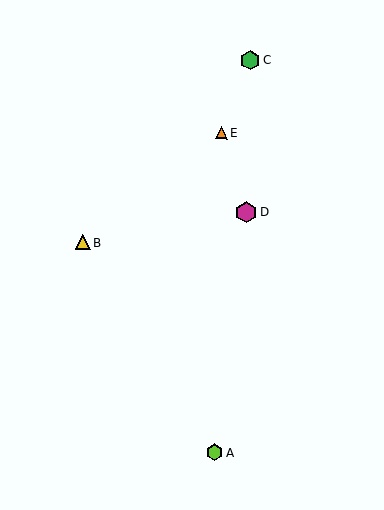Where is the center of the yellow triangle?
The center of the yellow triangle is at (83, 242).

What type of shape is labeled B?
Shape B is a yellow triangle.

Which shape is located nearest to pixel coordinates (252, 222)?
The magenta hexagon (labeled D) at (246, 212) is nearest to that location.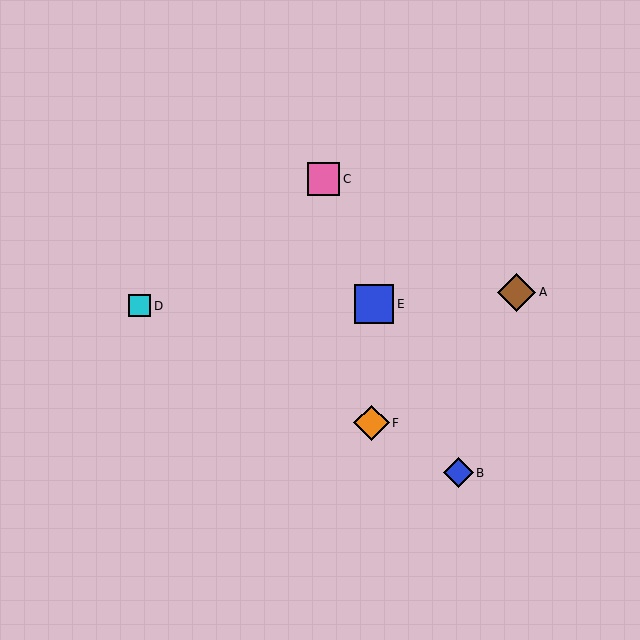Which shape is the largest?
The blue square (labeled E) is the largest.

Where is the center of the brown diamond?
The center of the brown diamond is at (517, 292).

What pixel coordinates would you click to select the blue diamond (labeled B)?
Click at (458, 473) to select the blue diamond B.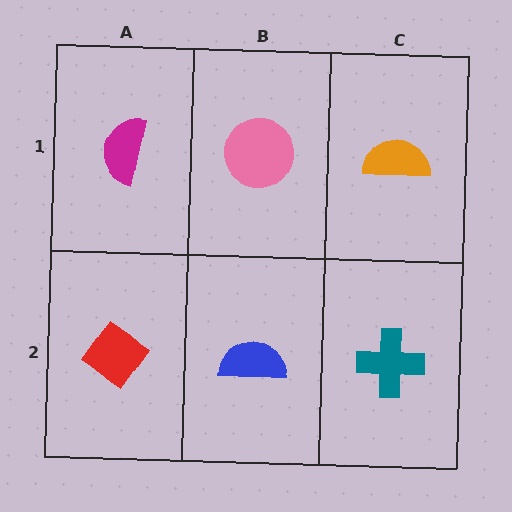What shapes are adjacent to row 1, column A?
A red diamond (row 2, column A), a pink circle (row 1, column B).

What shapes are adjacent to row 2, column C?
An orange semicircle (row 1, column C), a blue semicircle (row 2, column B).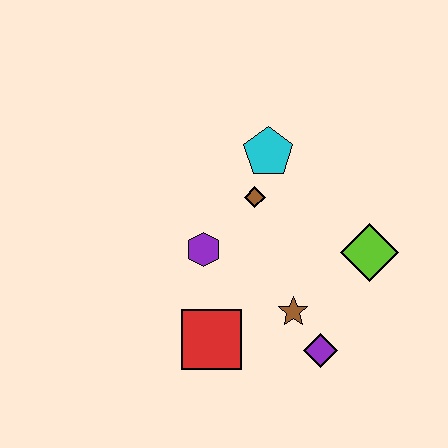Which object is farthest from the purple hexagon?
The lime diamond is farthest from the purple hexagon.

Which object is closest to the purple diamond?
The brown star is closest to the purple diamond.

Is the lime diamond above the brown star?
Yes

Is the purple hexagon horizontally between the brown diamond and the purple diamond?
No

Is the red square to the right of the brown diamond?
No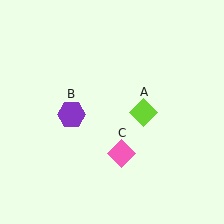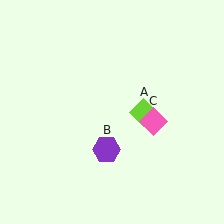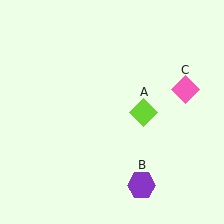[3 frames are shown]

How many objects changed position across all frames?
2 objects changed position: purple hexagon (object B), pink diamond (object C).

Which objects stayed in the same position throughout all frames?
Lime diamond (object A) remained stationary.